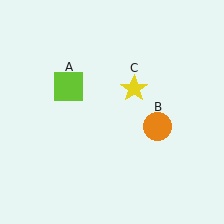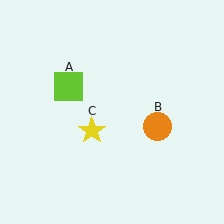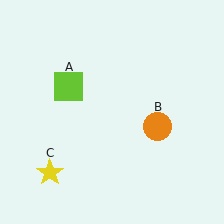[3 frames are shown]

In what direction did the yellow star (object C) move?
The yellow star (object C) moved down and to the left.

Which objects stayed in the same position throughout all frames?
Lime square (object A) and orange circle (object B) remained stationary.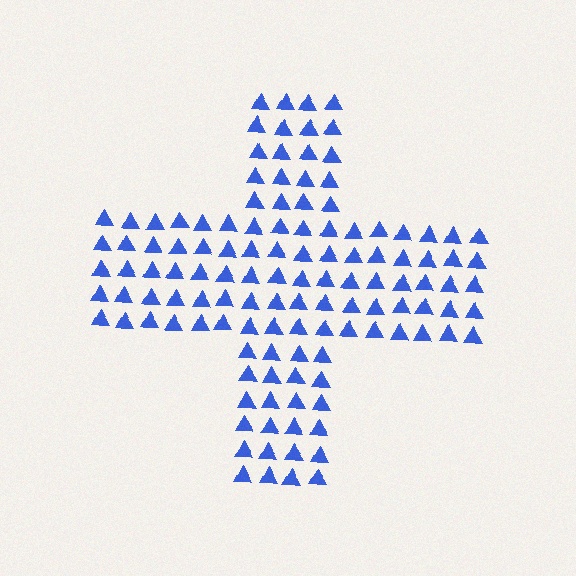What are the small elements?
The small elements are triangles.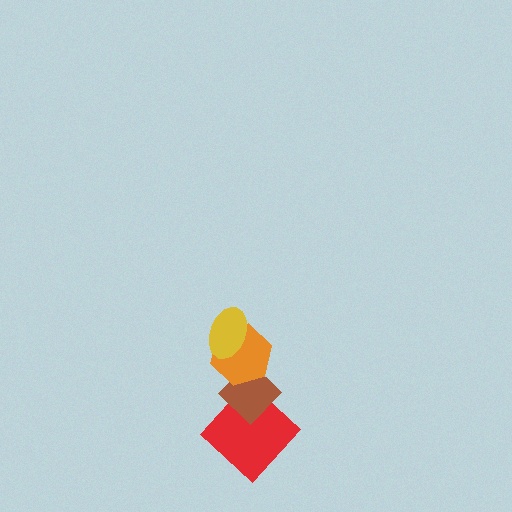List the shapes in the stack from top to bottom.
From top to bottom: the yellow ellipse, the orange hexagon, the brown diamond, the red diamond.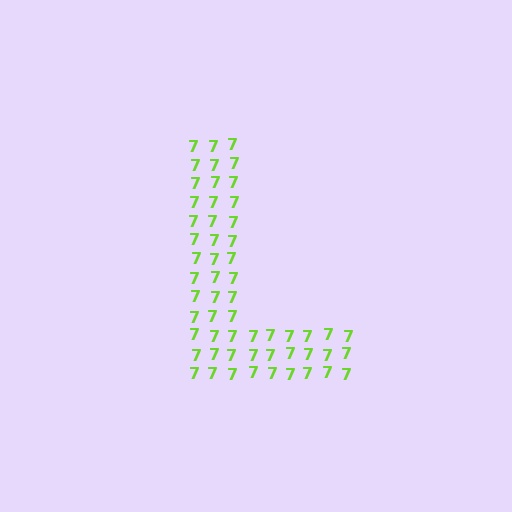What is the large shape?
The large shape is the letter L.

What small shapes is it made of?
It is made of small digit 7's.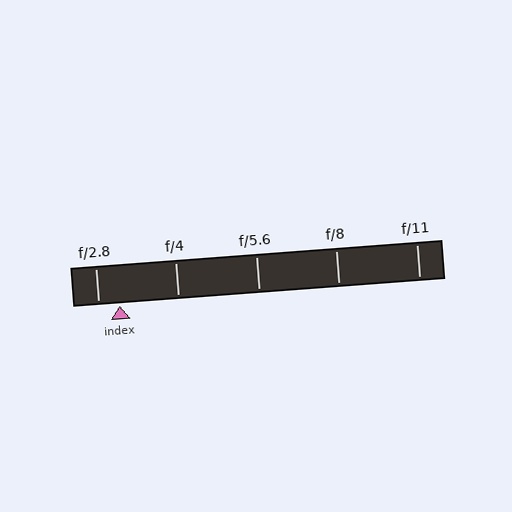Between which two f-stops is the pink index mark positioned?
The index mark is between f/2.8 and f/4.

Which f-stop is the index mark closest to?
The index mark is closest to f/2.8.